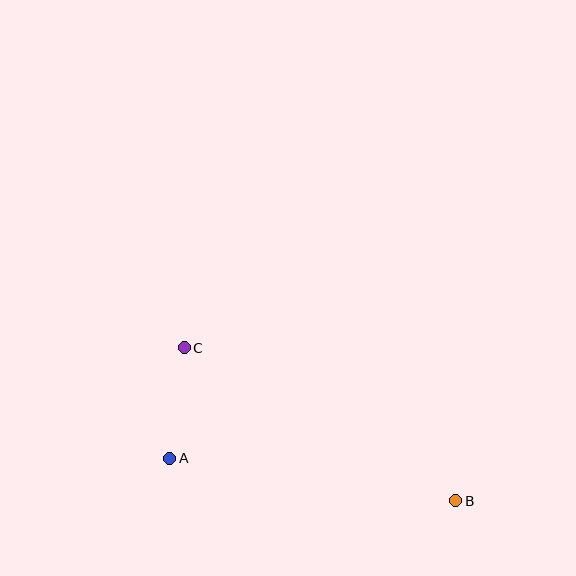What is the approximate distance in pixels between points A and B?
The distance between A and B is approximately 289 pixels.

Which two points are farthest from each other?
Points B and C are farthest from each other.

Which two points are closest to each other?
Points A and C are closest to each other.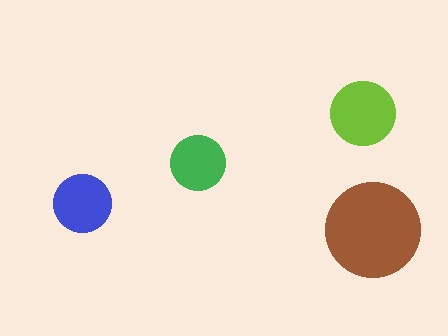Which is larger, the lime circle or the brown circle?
The brown one.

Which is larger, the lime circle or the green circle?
The lime one.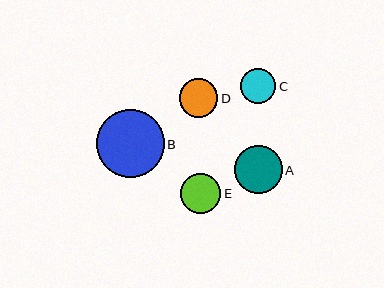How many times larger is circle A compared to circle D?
Circle A is approximately 1.3 times the size of circle D.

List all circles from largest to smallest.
From largest to smallest: B, A, E, D, C.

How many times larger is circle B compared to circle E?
Circle B is approximately 1.7 times the size of circle E.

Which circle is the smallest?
Circle C is the smallest with a size of approximately 35 pixels.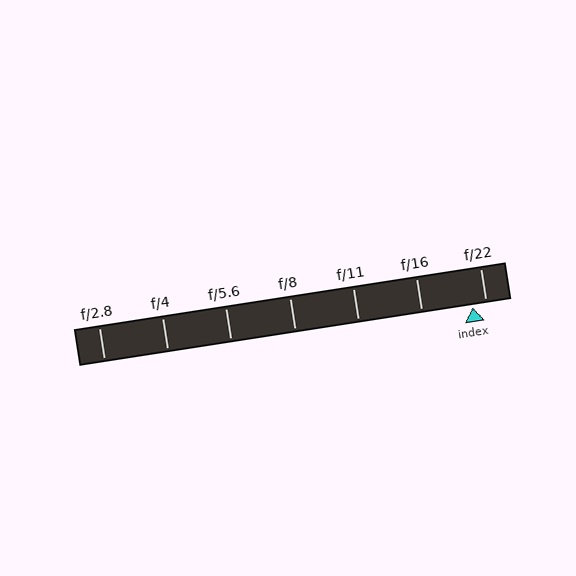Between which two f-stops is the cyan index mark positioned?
The index mark is between f/16 and f/22.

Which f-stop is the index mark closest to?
The index mark is closest to f/22.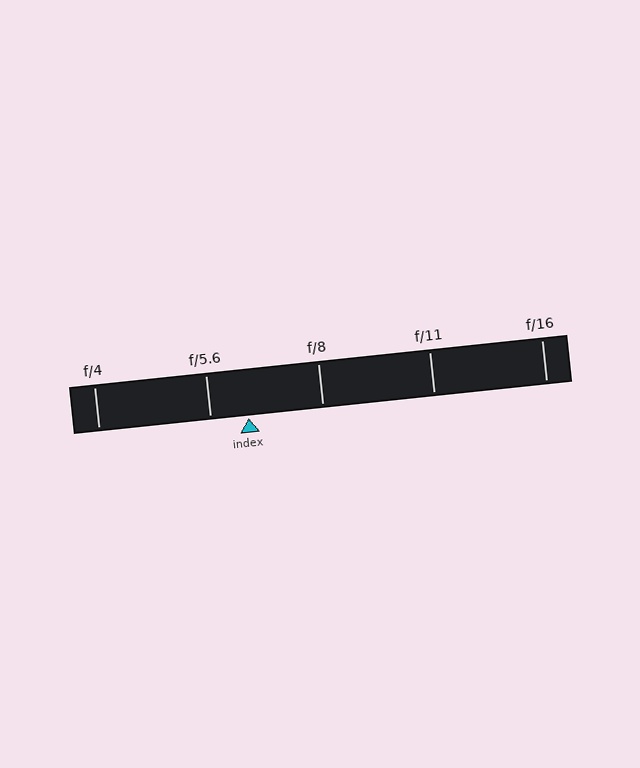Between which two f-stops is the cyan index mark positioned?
The index mark is between f/5.6 and f/8.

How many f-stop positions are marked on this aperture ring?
There are 5 f-stop positions marked.